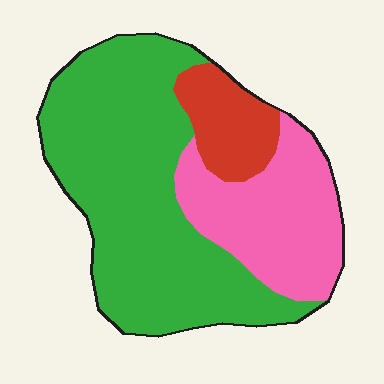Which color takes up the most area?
Green, at roughly 60%.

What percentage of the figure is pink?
Pink covers 28% of the figure.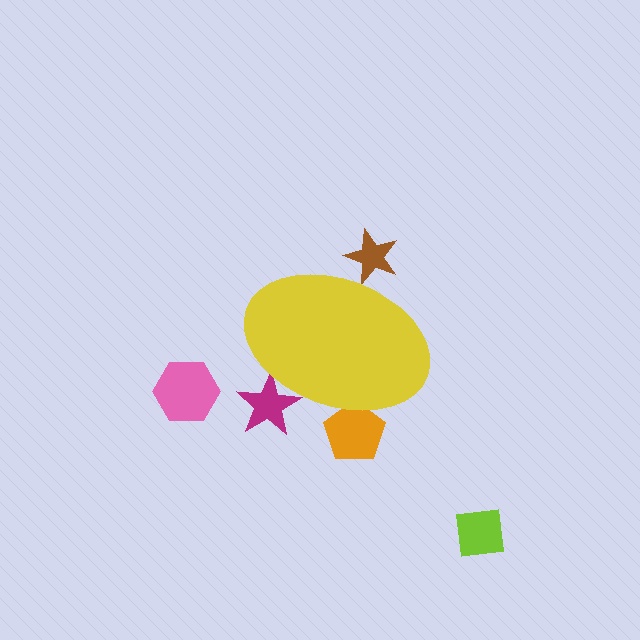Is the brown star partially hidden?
Yes, the brown star is partially hidden behind the yellow ellipse.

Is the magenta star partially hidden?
Yes, the magenta star is partially hidden behind the yellow ellipse.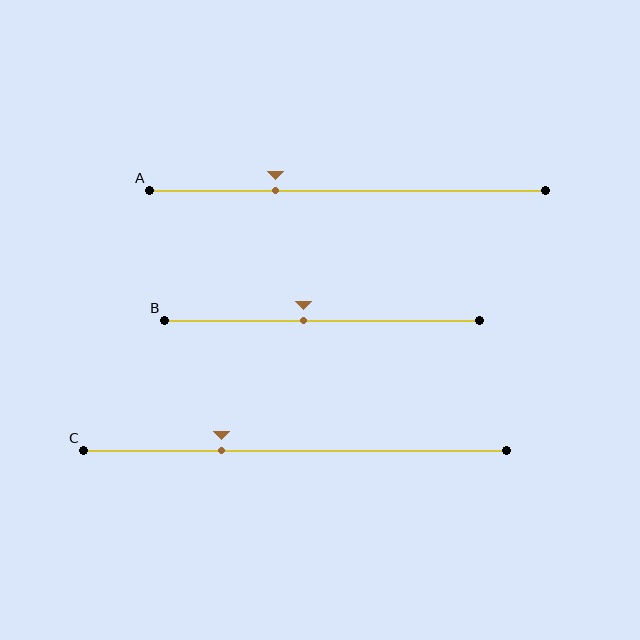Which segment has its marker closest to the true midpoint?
Segment B has its marker closest to the true midpoint.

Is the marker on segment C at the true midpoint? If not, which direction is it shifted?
No, the marker on segment C is shifted to the left by about 17% of the segment length.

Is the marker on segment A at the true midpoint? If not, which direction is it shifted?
No, the marker on segment A is shifted to the left by about 18% of the segment length.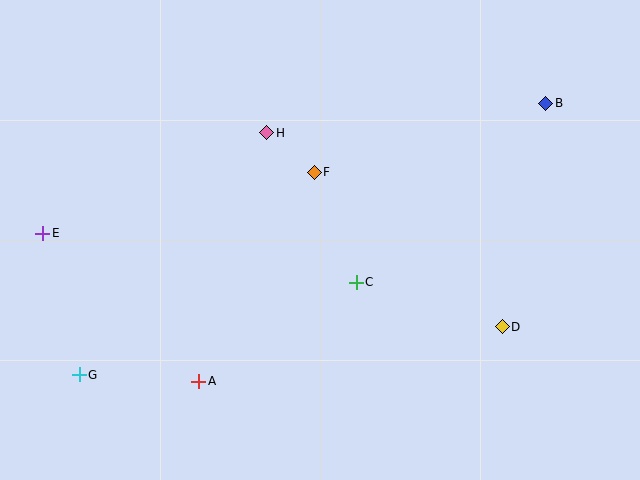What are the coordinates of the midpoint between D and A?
The midpoint between D and A is at (351, 354).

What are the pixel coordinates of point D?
Point D is at (502, 327).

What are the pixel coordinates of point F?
Point F is at (314, 172).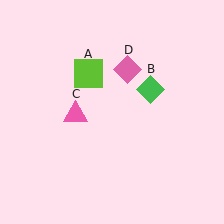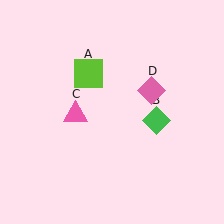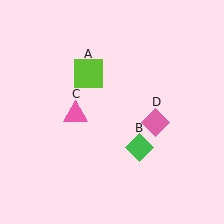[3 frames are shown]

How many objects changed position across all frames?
2 objects changed position: green diamond (object B), pink diamond (object D).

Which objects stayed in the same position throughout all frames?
Lime square (object A) and pink triangle (object C) remained stationary.